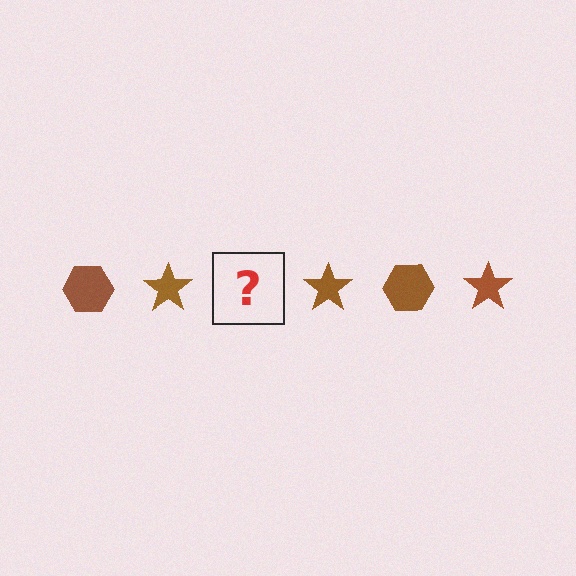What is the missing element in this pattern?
The missing element is a brown hexagon.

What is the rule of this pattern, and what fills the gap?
The rule is that the pattern cycles through hexagon, star shapes in brown. The gap should be filled with a brown hexagon.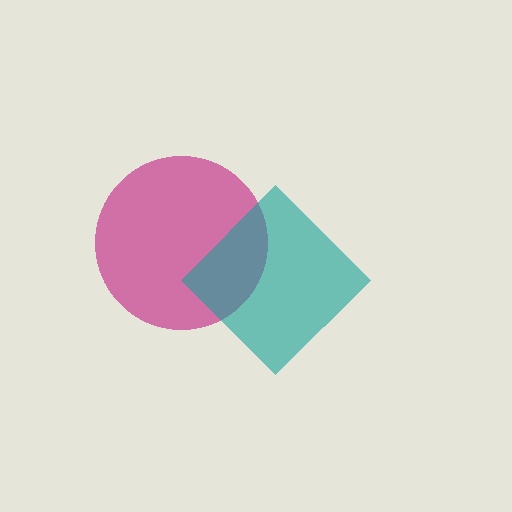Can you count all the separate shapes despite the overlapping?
Yes, there are 2 separate shapes.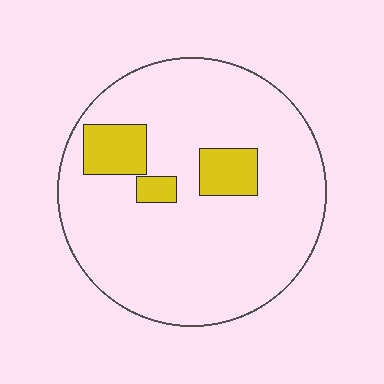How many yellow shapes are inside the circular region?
3.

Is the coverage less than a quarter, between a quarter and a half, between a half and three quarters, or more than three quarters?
Less than a quarter.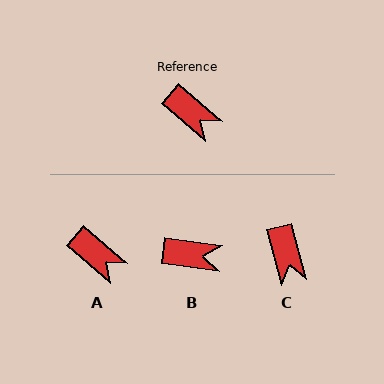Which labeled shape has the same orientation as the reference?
A.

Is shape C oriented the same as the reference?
No, it is off by about 35 degrees.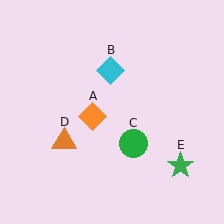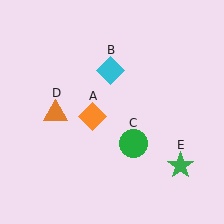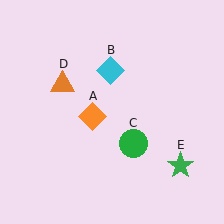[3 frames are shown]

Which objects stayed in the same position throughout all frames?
Orange diamond (object A) and cyan diamond (object B) and green circle (object C) and green star (object E) remained stationary.